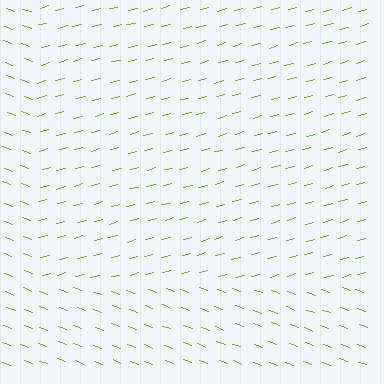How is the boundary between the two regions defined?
The boundary is defined purely by a change in line orientation (approximately 36 degrees difference). All lines are the same color and thickness.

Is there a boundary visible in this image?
Yes, there is a texture boundary formed by a change in line orientation.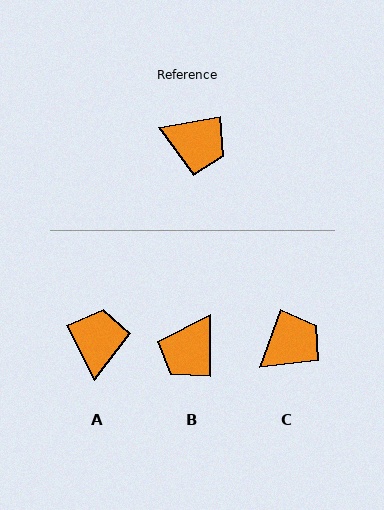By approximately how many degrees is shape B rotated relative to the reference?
Approximately 99 degrees clockwise.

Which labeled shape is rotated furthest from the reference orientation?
A, about 107 degrees away.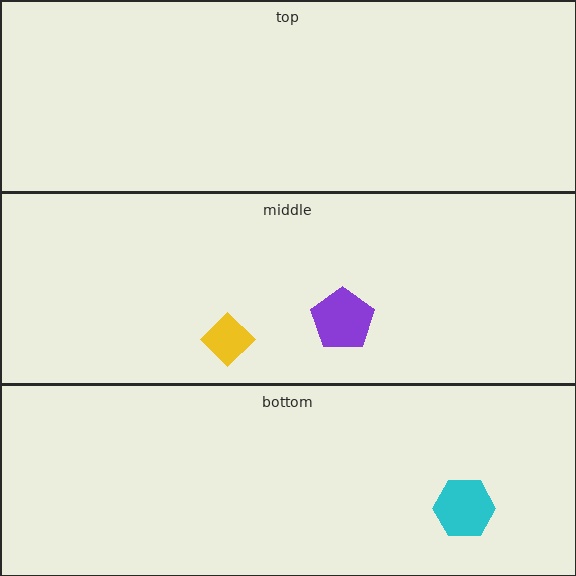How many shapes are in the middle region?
2.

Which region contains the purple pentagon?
The middle region.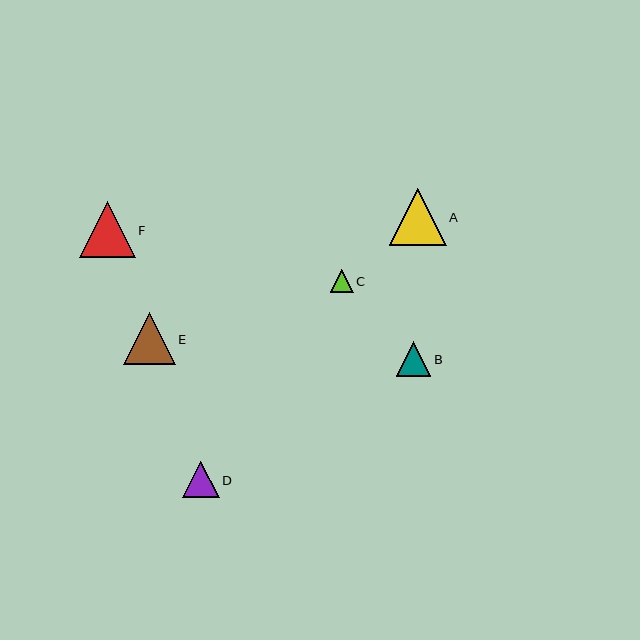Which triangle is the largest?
Triangle A is the largest with a size of approximately 57 pixels.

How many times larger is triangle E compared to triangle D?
Triangle E is approximately 1.4 times the size of triangle D.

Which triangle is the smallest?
Triangle C is the smallest with a size of approximately 23 pixels.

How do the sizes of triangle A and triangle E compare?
Triangle A and triangle E are approximately the same size.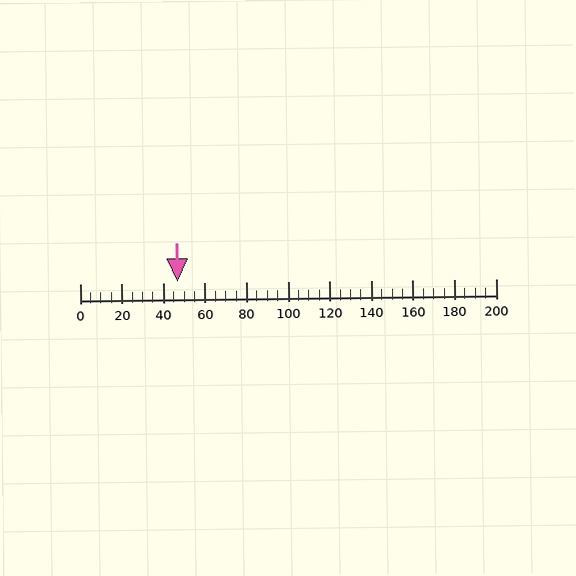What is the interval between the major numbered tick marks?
The major tick marks are spaced 20 units apart.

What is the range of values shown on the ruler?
The ruler shows values from 0 to 200.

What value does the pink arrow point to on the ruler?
The pink arrow points to approximately 47.